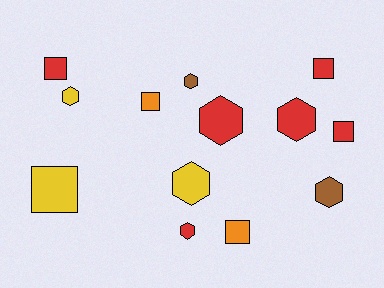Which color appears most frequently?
Red, with 6 objects.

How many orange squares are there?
There are 2 orange squares.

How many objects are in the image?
There are 13 objects.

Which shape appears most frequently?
Hexagon, with 7 objects.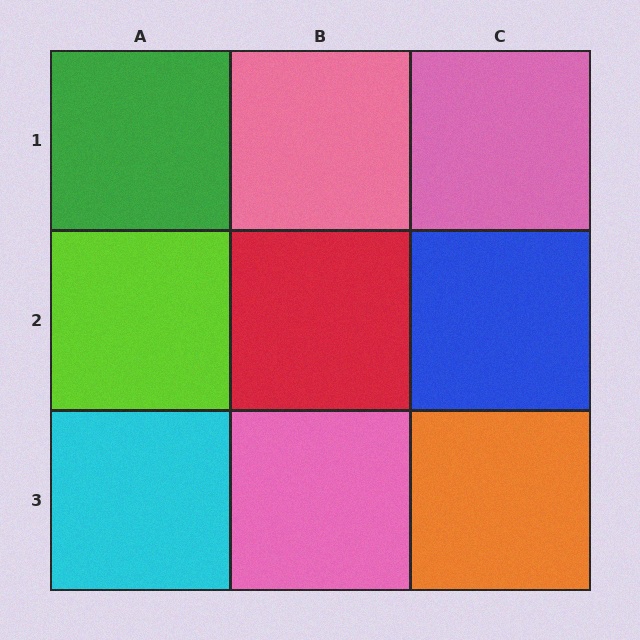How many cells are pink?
3 cells are pink.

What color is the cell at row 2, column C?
Blue.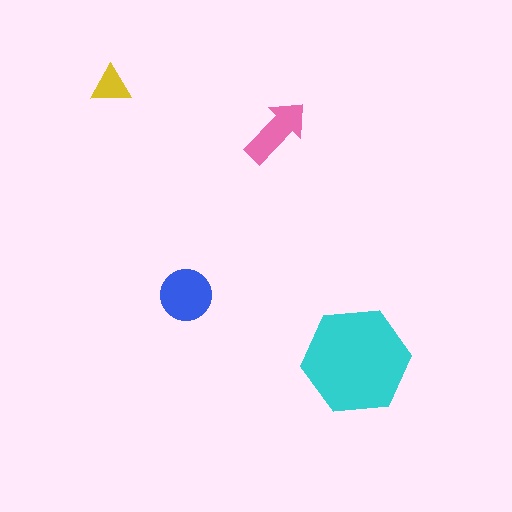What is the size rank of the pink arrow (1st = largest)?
3rd.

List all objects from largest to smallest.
The cyan hexagon, the blue circle, the pink arrow, the yellow triangle.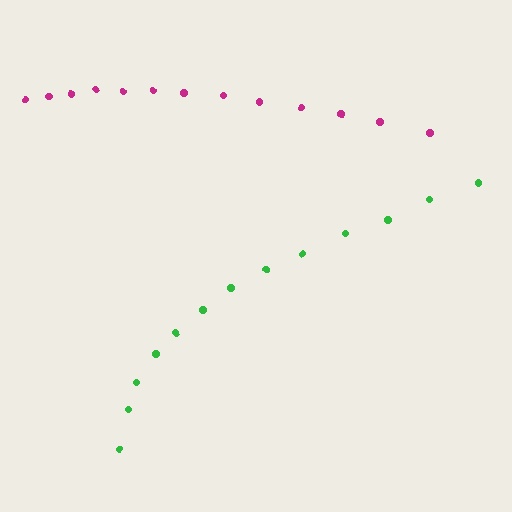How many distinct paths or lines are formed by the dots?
There are 2 distinct paths.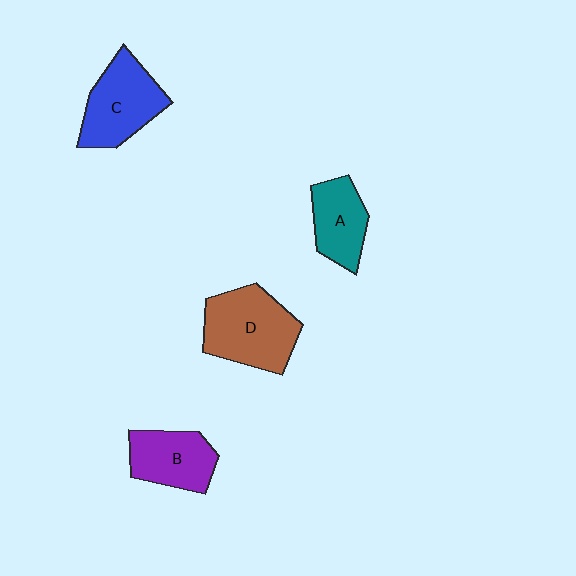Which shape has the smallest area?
Shape A (teal).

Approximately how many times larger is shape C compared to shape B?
Approximately 1.2 times.